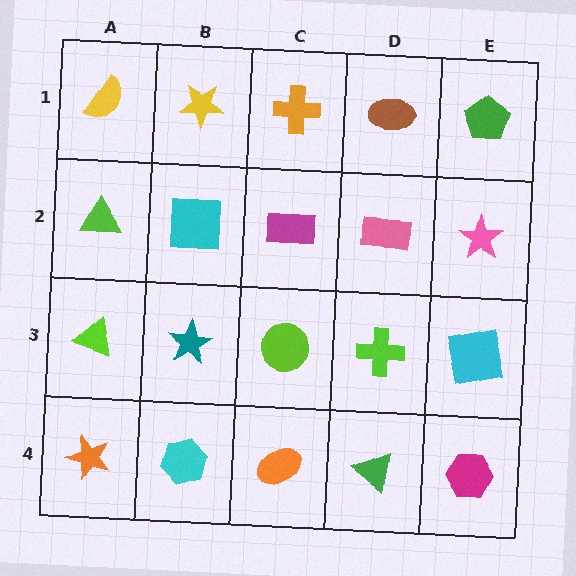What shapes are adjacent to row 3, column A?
A lime triangle (row 2, column A), an orange star (row 4, column A), a teal star (row 3, column B).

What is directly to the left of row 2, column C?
A cyan square.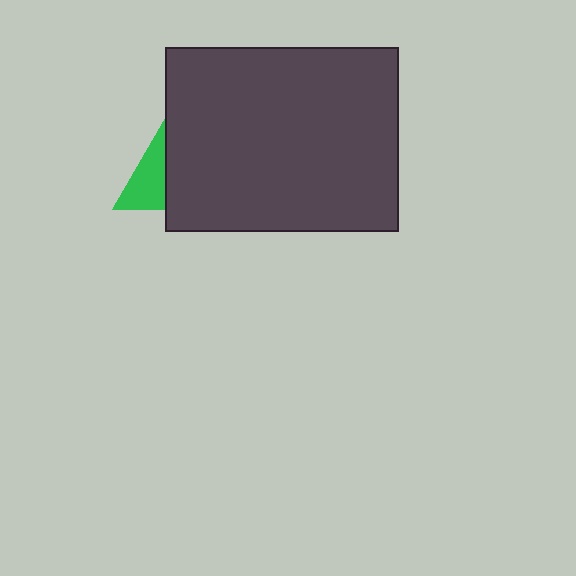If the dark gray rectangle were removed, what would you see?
You would see the complete green triangle.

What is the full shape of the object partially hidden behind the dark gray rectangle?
The partially hidden object is a green triangle.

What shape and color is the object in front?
The object in front is a dark gray rectangle.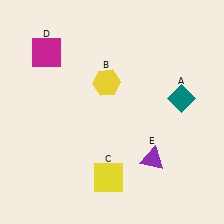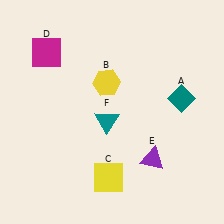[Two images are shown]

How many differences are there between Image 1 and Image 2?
There is 1 difference between the two images.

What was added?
A teal triangle (F) was added in Image 2.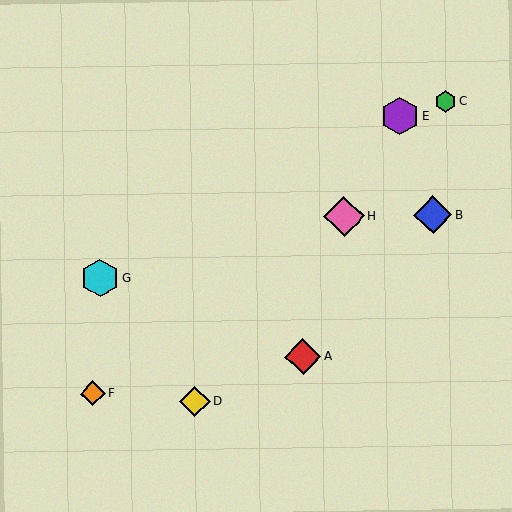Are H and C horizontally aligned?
No, H is at y≈216 and C is at y≈102.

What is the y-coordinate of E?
Object E is at y≈116.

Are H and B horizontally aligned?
Yes, both are at y≈216.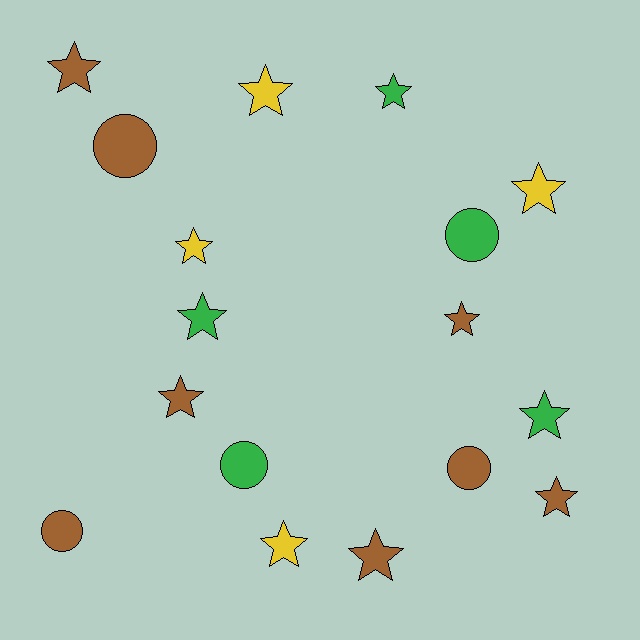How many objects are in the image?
There are 17 objects.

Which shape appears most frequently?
Star, with 12 objects.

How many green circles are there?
There are 2 green circles.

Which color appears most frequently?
Brown, with 8 objects.